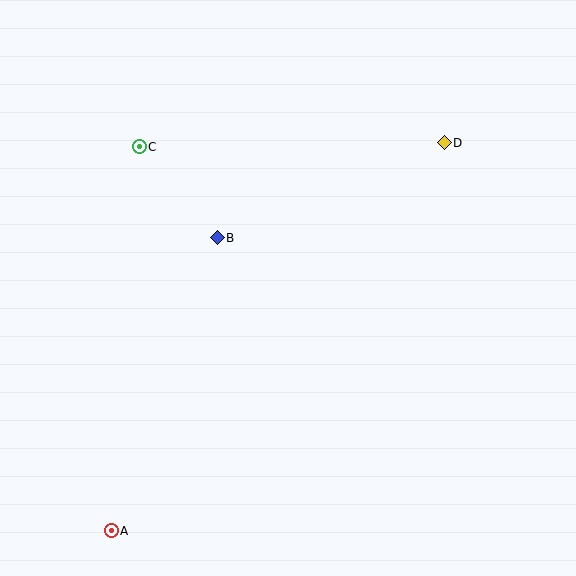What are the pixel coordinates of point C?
Point C is at (139, 147).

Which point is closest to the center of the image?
Point B at (217, 238) is closest to the center.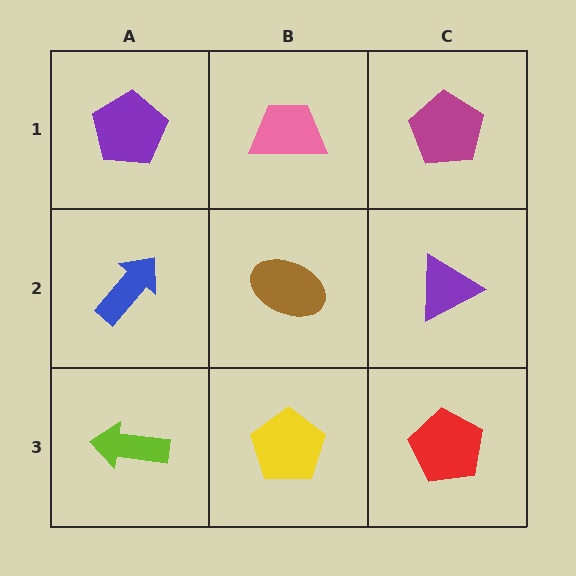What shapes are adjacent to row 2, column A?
A purple pentagon (row 1, column A), a lime arrow (row 3, column A), a brown ellipse (row 2, column B).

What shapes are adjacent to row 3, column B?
A brown ellipse (row 2, column B), a lime arrow (row 3, column A), a red pentagon (row 3, column C).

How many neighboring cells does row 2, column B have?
4.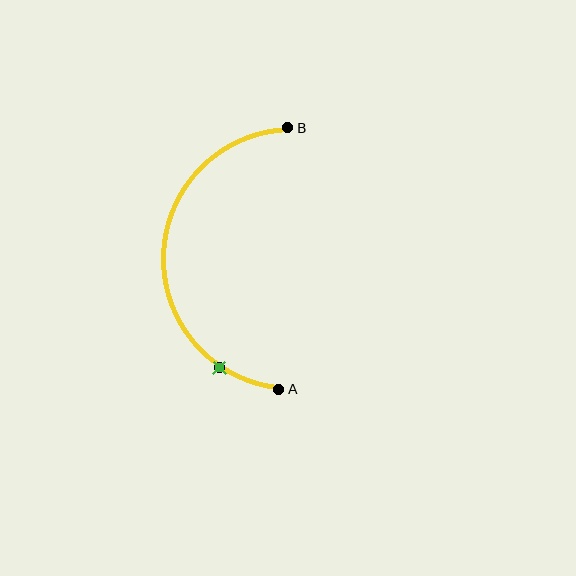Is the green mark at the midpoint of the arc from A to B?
No. The green mark lies on the arc but is closer to endpoint A. The arc midpoint would be at the point on the curve equidistant along the arc from both A and B.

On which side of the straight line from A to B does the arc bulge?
The arc bulges to the left of the straight line connecting A and B.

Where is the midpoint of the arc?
The arc midpoint is the point on the curve farthest from the straight line joining A and B. It sits to the left of that line.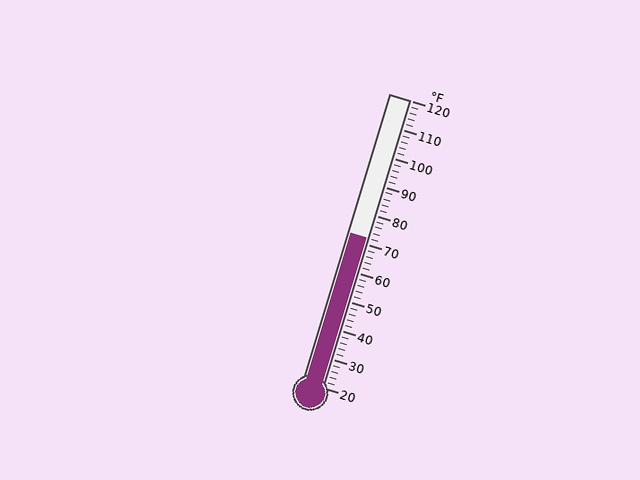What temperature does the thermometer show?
The thermometer shows approximately 72°F.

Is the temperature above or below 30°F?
The temperature is above 30°F.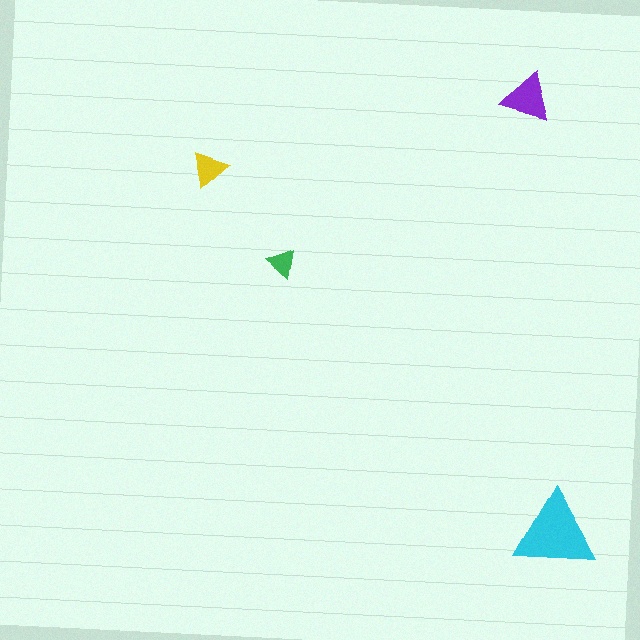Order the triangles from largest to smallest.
the cyan one, the purple one, the yellow one, the green one.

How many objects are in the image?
There are 4 objects in the image.